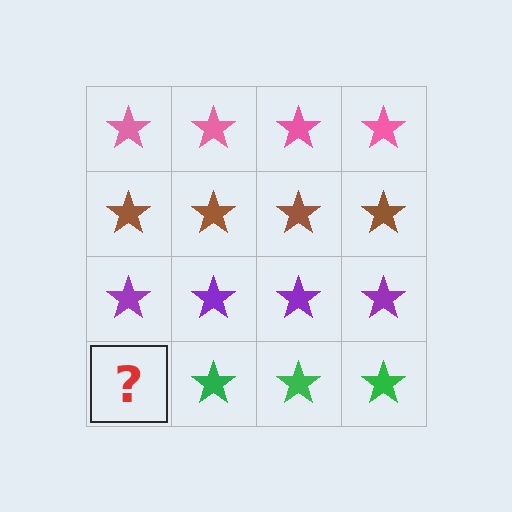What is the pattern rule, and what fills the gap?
The rule is that each row has a consistent color. The gap should be filled with a green star.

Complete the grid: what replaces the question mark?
The question mark should be replaced with a green star.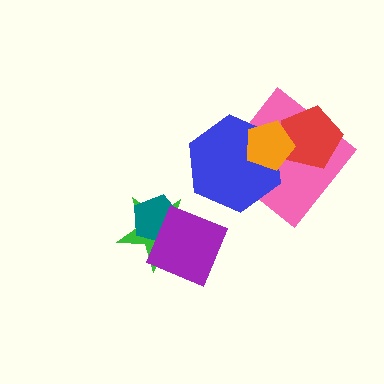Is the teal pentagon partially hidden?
Yes, it is partially covered by another shape.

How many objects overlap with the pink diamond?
3 objects overlap with the pink diamond.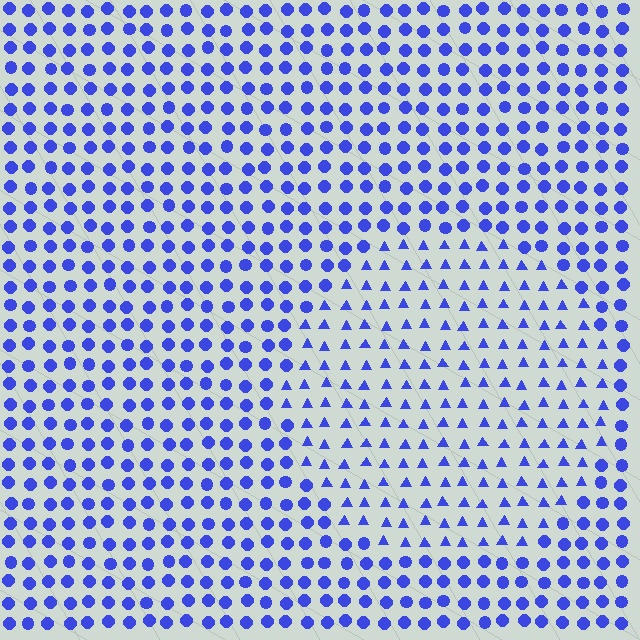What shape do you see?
I see a circle.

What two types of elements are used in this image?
The image uses triangles inside the circle region and circles outside it.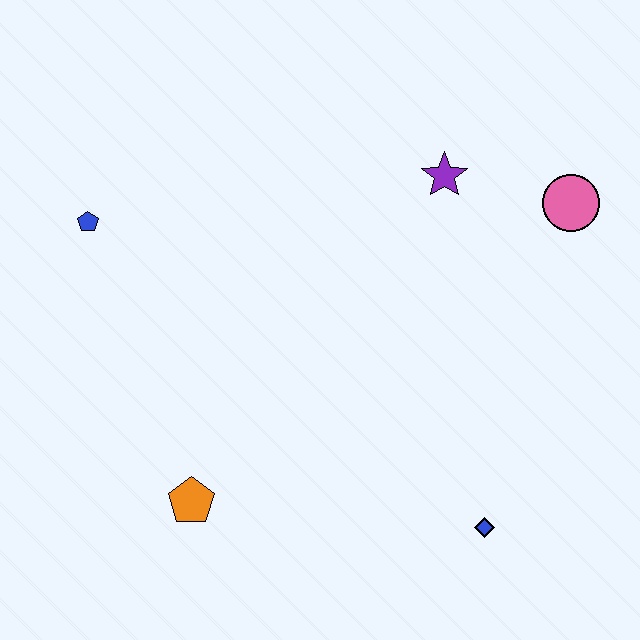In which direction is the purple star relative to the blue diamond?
The purple star is above the blue diamond.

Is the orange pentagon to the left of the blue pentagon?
No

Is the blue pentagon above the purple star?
No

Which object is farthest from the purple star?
The orange pentagon is farthest from the purple star.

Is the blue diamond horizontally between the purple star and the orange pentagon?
No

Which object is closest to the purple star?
The pink circle is closest to the purple star.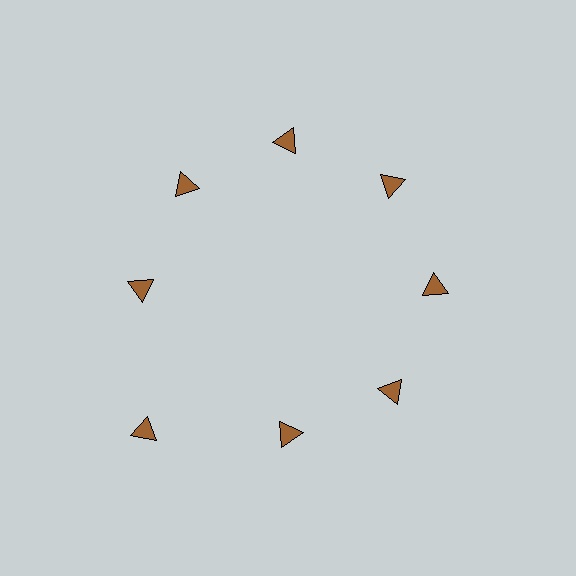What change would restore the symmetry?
The symmetry would be restored by moving it inward, back onto the ring so that all 8 triangles sit at equal angles and equal distance from the center.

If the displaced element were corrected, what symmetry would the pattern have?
It would have 8-fold rotational symmetry — the pattern would map onto itself every 45 degrees.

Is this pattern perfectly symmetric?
No. The 8 brown triangles are arranged in a ring, but one element near the 8 o'clock position is pushed outward from the center, breaking the 8-fold rotational symmetry.